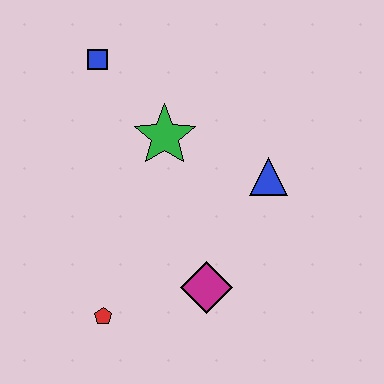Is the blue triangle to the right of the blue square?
Yes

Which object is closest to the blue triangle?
The green star is closest to the blue triangle.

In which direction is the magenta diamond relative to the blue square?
The magenta diamond is below the blue square.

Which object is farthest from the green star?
The red pentagon is farthest from the green star.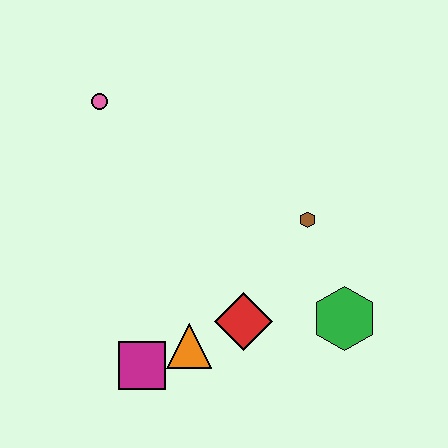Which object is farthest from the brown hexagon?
The pink circle is farthest from the brown hexagon.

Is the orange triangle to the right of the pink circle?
Yes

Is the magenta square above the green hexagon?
No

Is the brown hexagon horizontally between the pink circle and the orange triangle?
No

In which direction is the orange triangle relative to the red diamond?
The orange triangle is to the left of the red diamond.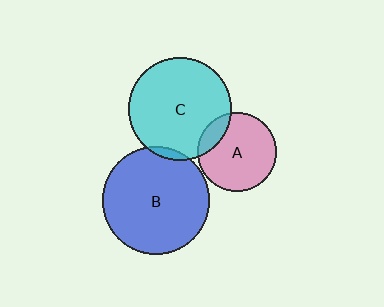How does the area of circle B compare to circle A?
Approximately 1.9 times.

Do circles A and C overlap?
Yes.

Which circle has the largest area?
Circle B (blue).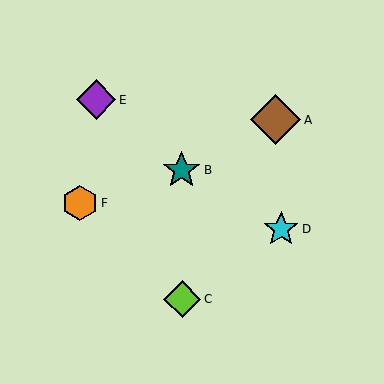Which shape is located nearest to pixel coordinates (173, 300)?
The lime diamond (labeled C) at (182, 299) is nearest to that location.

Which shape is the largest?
The brown diamond (labeled A) is the largest.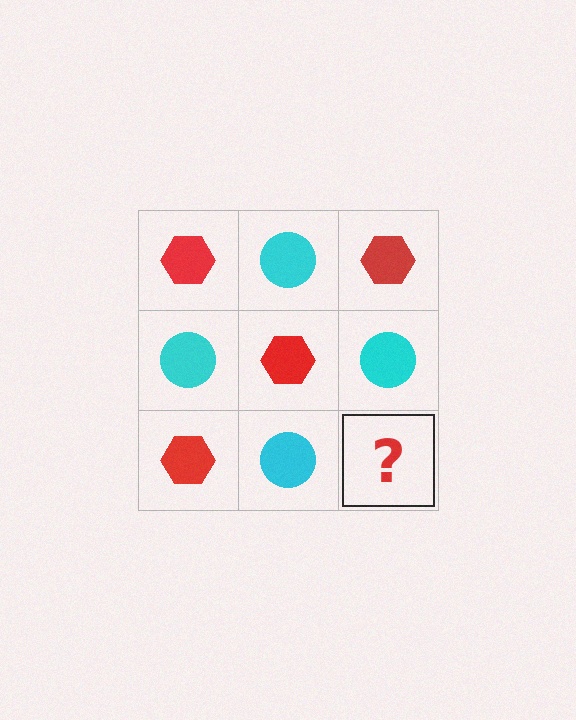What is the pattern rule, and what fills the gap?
The rule is that it alternates red hexagon and cyan circle in a checkerboard pattern. The gap should be filled with a red hexagon.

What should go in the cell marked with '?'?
The missing cell should contain a red hexagon.